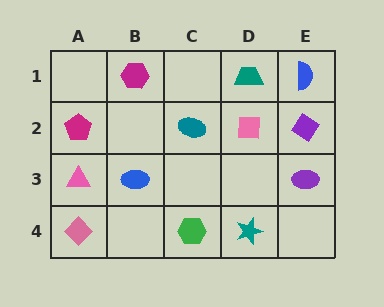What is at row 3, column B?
A blue ellipse.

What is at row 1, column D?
A teal trapezoid.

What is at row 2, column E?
A purple diamond.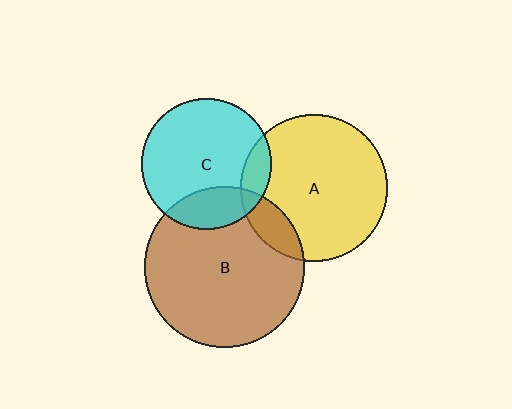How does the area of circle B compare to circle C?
Approximately 1.5 times.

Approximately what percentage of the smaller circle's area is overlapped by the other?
Approximately 15%.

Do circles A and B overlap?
Yes.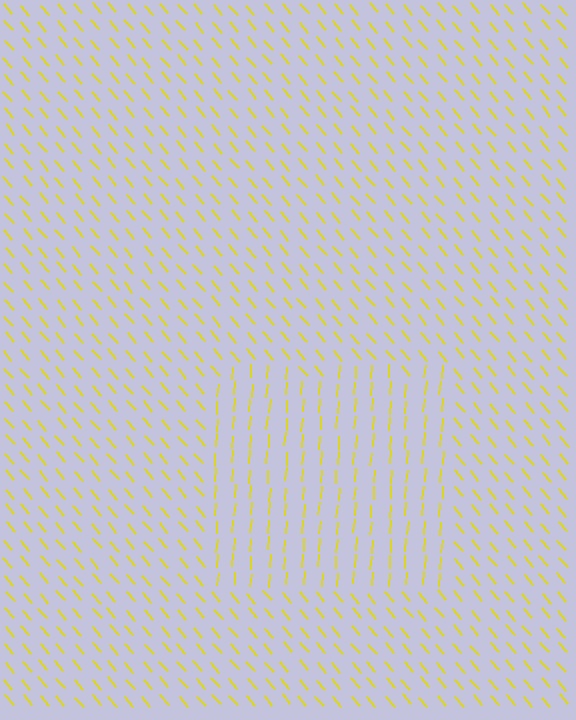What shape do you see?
I see a rectangle.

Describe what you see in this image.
The image is filled with small yellow line segments. A rectangle region in the image has lines oriented differently from the surrounding lines, creating a visible texture boundary.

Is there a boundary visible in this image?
Yes, there is a texture boundary formed by a change in line orientation.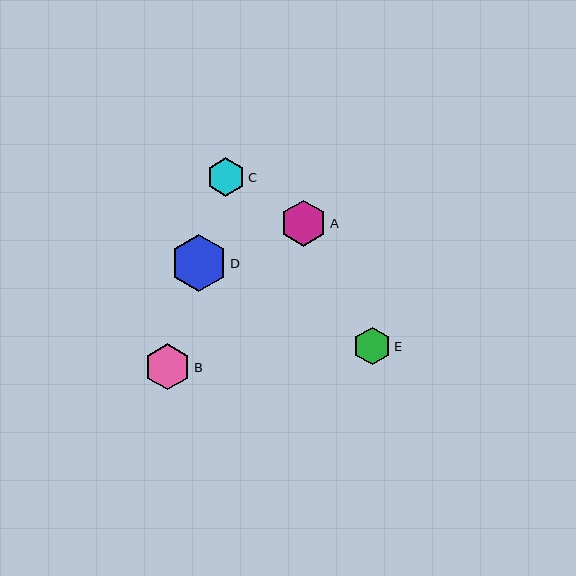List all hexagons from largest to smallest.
From largest to smallest: D, B, A, C, E.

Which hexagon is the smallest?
Hexagon E is the smallest with a size of approximately 37 pixels.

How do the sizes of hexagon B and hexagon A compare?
Hexagon B and hexagon A are approximately the same size.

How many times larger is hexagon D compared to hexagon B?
Hexagon D is approximately 1.2 times the size of hexagon B.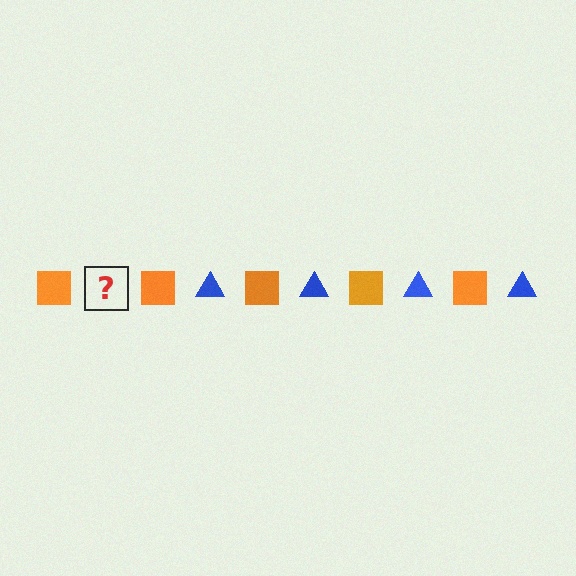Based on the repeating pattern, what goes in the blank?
The blank should be a blue triangle.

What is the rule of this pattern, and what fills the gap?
The rule is that the pattern alternates between orange square and blue triangle. The gap should be filled with a blue triangle.